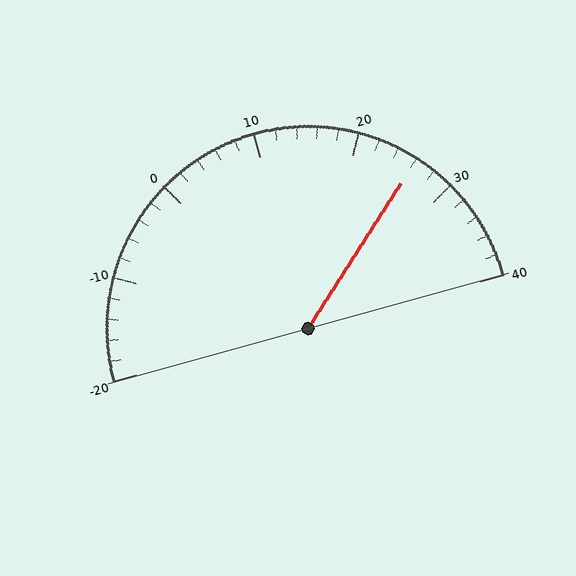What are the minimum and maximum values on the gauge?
The gauge ranges from -20 to 40.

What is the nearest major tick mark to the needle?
The nearest major tick mark is 30.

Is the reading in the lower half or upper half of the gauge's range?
The reading is in the upper half of the range (-20 to 40).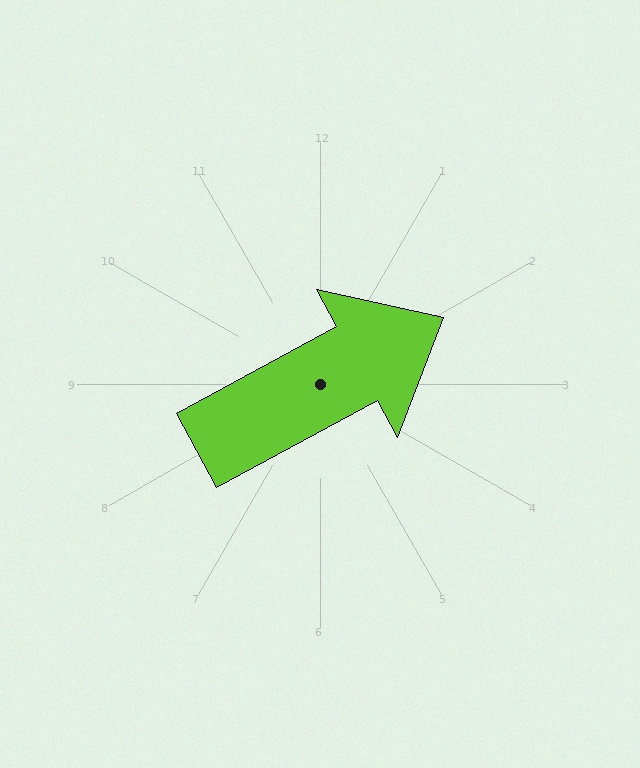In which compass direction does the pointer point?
Northeast.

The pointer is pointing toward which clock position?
Roughly 2 o'clock.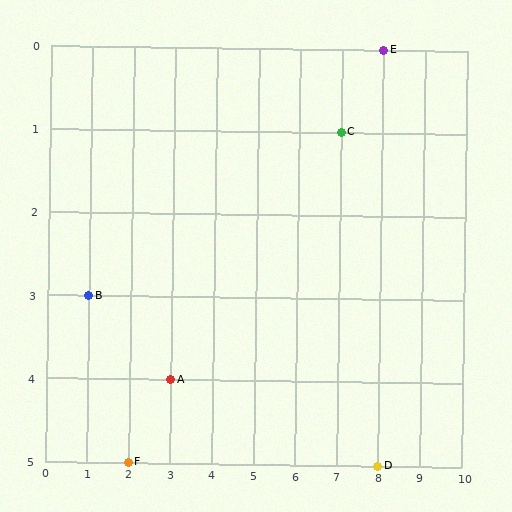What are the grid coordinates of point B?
Point B is at grid coordinates (1, 3).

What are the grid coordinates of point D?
Point D is at grid coordinates (8, 5).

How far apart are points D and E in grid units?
Points D and E are 5 rows apart.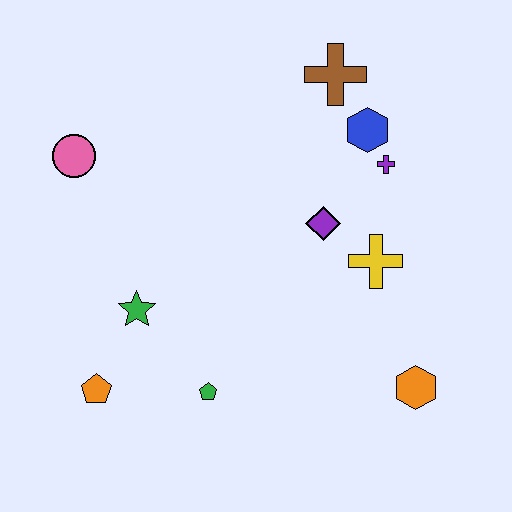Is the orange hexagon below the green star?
Yes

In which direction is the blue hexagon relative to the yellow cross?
The blue hexagon is above the yellow cross.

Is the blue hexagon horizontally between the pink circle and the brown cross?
No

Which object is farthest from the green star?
The brown cross is farthest from the green star.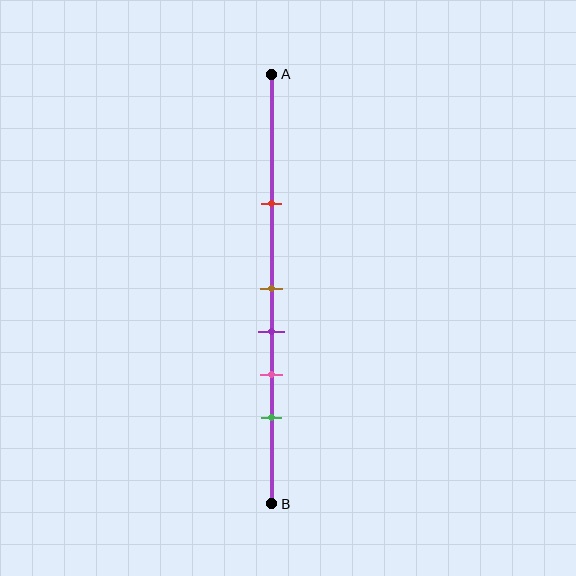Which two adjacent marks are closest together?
The brown and purple marks are the closest adjacent pair.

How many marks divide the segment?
There are 5 marks dividing the segment.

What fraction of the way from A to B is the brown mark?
The brown mark is approximately 50% (0.5) of the way from A to B.